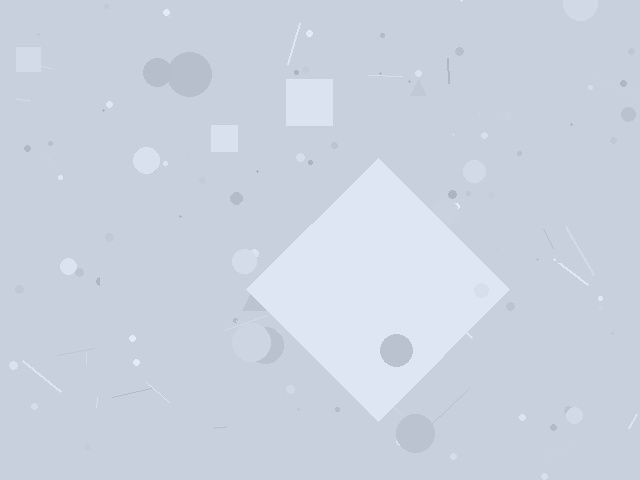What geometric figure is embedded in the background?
A diamond is embedded in the background.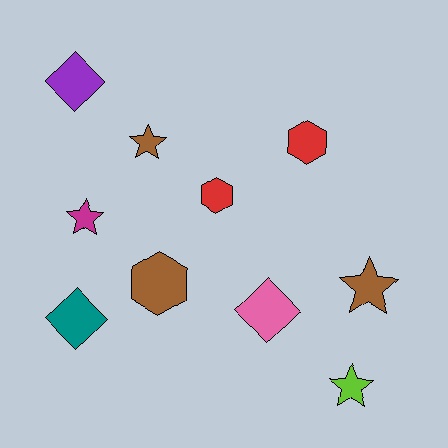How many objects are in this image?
There are 10 objects.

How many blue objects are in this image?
There are no blue objects.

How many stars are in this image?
There are 4 stars.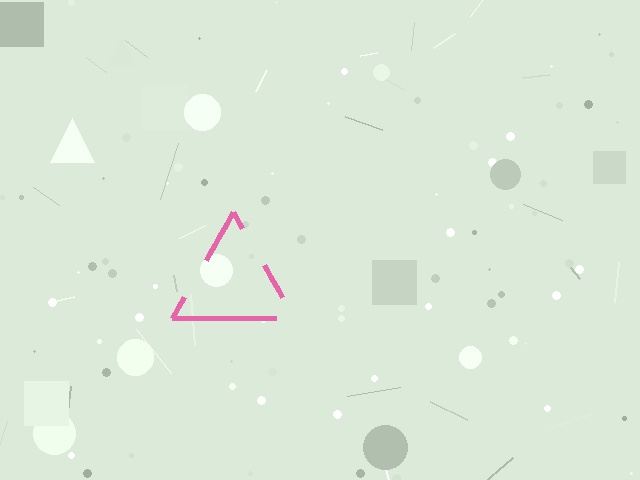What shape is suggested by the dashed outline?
The dashed outline suggests a triangle.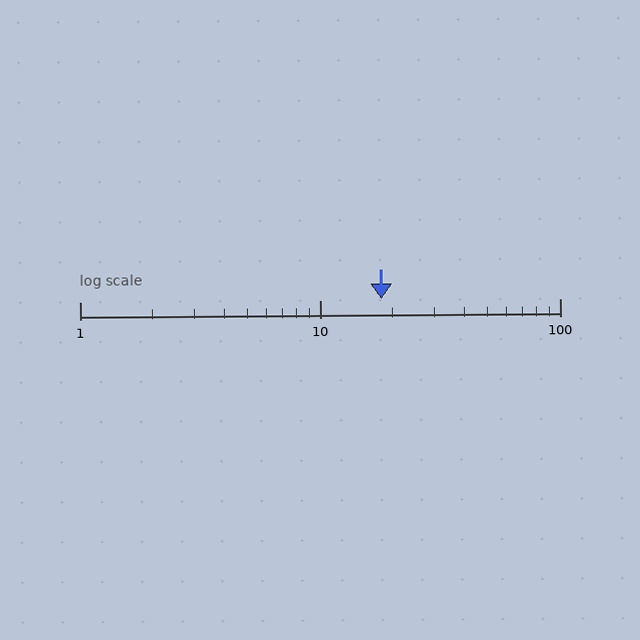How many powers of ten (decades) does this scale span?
The scale spans 2 decades, from 1 to 100.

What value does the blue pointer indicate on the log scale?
The pointer indicates approximately 18.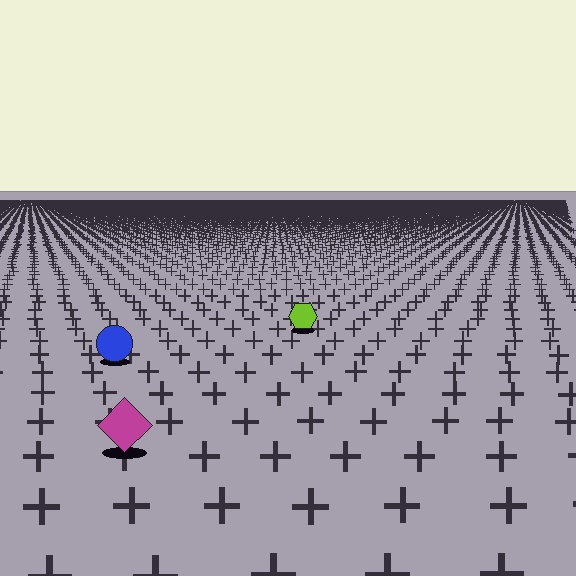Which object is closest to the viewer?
The magenta diamond is closest. The texture marks near it are larger and more spread out.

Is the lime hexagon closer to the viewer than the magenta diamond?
No. The magenta diamond is closer — you can tell from the texture gradient: the ground texture is coarser near it.